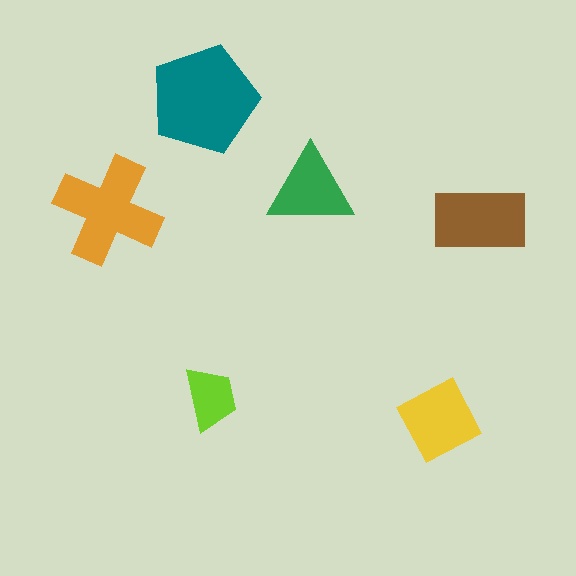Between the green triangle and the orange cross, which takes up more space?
The orange cross.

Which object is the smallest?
The lime trapezoid.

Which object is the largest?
The teal pentagon.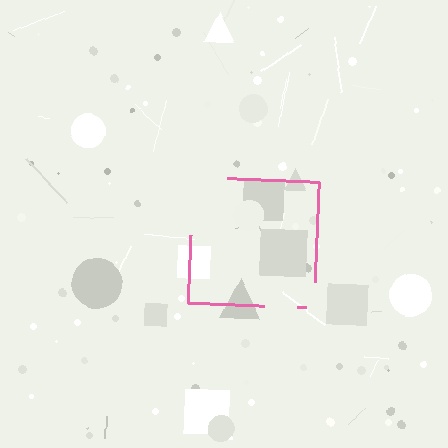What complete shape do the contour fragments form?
The contour fragments form a square.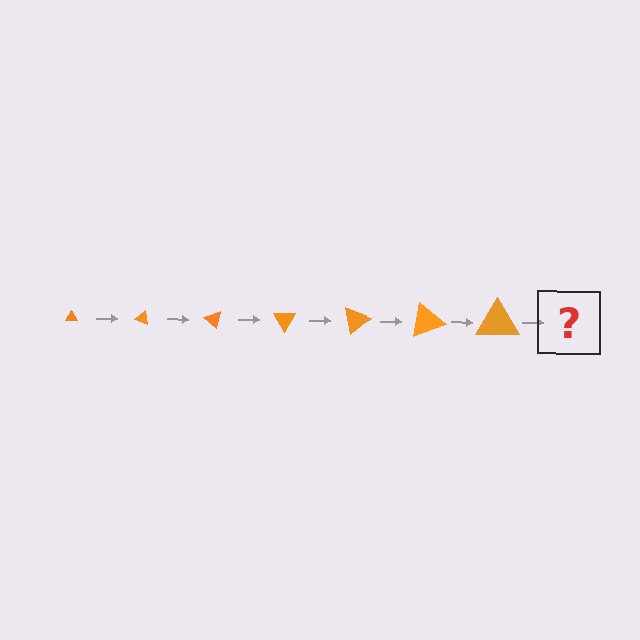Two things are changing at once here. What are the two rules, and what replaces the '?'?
The two rules are that the triangle grows larger each step and it rotates 20 degrees each step. The '?' should be a triangle, larger than the previous one and rotated 140 degrees from the start.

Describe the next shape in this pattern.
It should be a triangle, larger than the previous one and rotated 140 degrees from the start.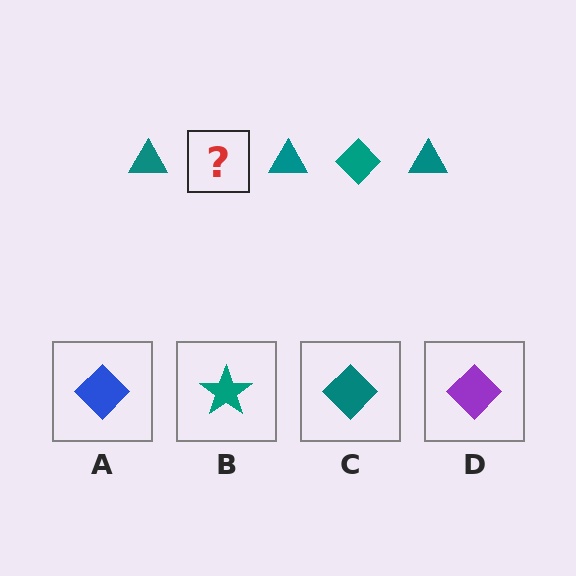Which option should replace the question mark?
Option C.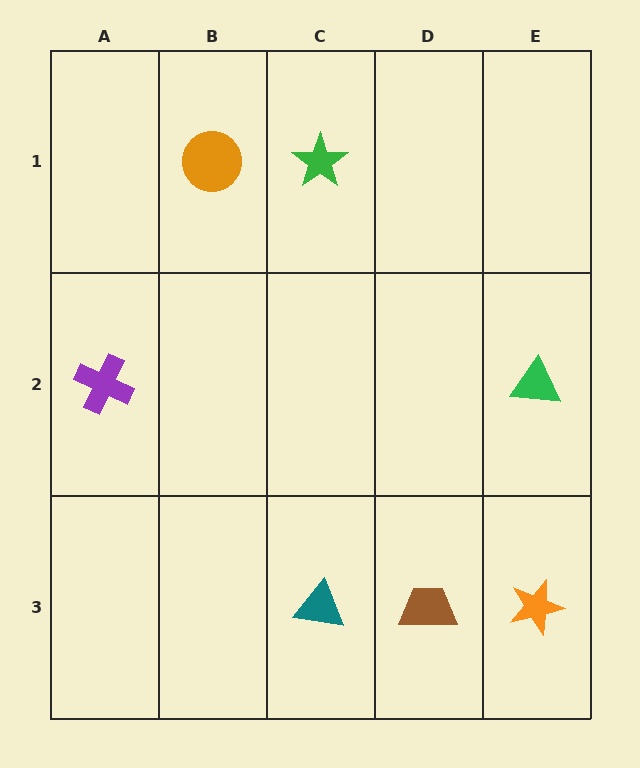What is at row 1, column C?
A green star.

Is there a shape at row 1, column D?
No, that cell is empty.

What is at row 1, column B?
An orange circle.